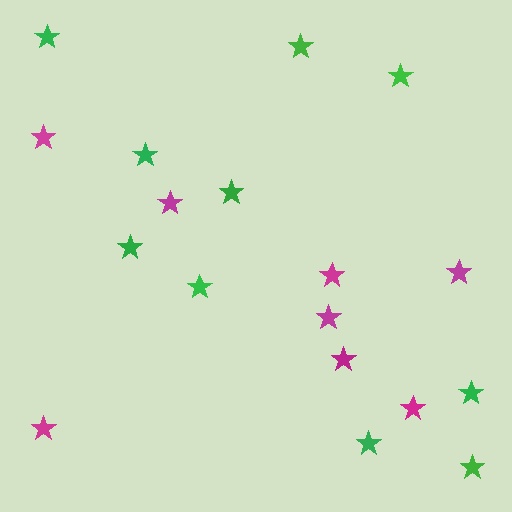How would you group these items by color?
There are 2 groups: one group of green stars (10) and one group of magenta stars (8).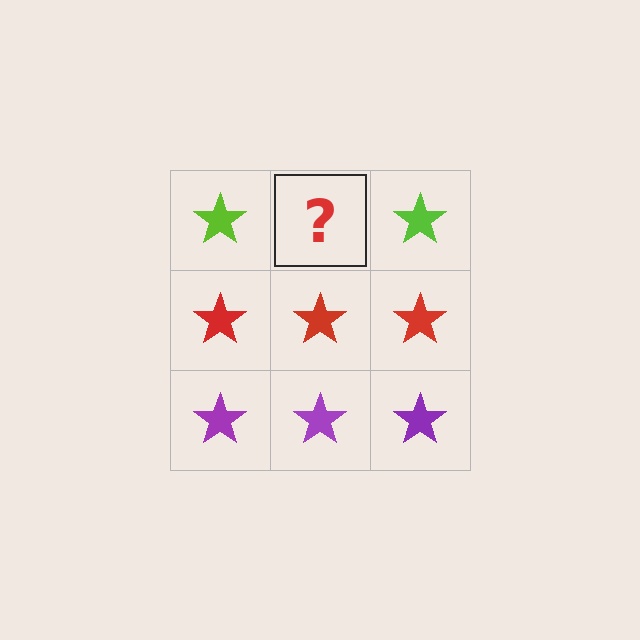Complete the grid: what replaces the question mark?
The question mark should be replaced with a lime star.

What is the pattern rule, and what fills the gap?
The rule is that each row has a consistent color. The gap should be filled with a lime star.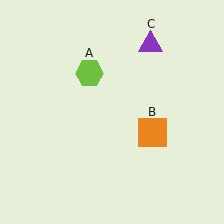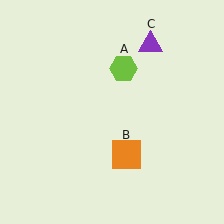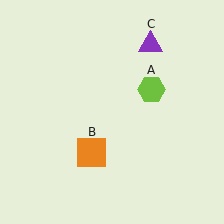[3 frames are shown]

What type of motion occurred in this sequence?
The lime hexagon (object A), orange square (object B) rotated clockwise around the center of the scene.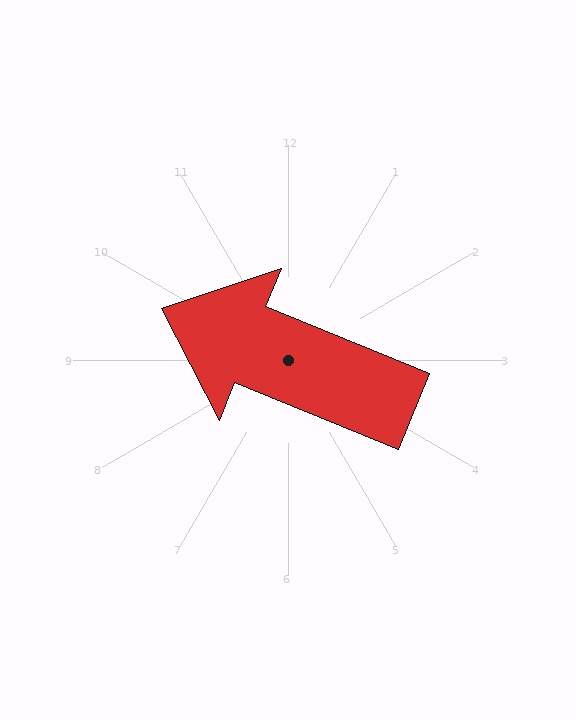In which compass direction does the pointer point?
West.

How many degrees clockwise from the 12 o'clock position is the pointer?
Approximately 292 degrees.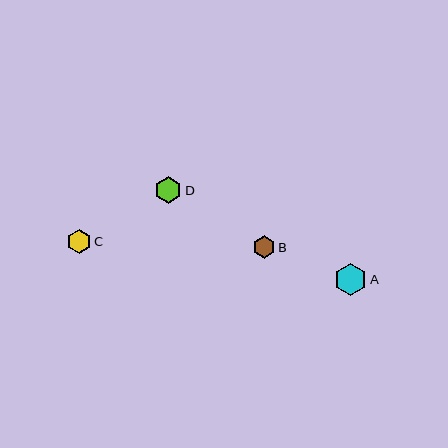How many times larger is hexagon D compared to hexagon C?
Hexagon D is approximately 1.1 times the size of hexagon C.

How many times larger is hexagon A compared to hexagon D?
Hexagon A is approximately 1.2 times the size of hexagon D.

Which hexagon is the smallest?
Hexagon B is the smallest with a size of approximately 23 pixels.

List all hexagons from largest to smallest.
From largest to smallest: A, D, C, B.